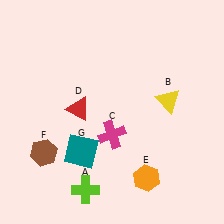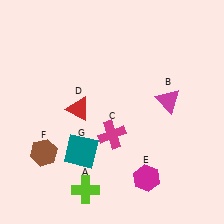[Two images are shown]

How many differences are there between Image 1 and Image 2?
There are 2 differences between the two images.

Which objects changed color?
B changed from yellow to magenta. E changed from orange to magenta.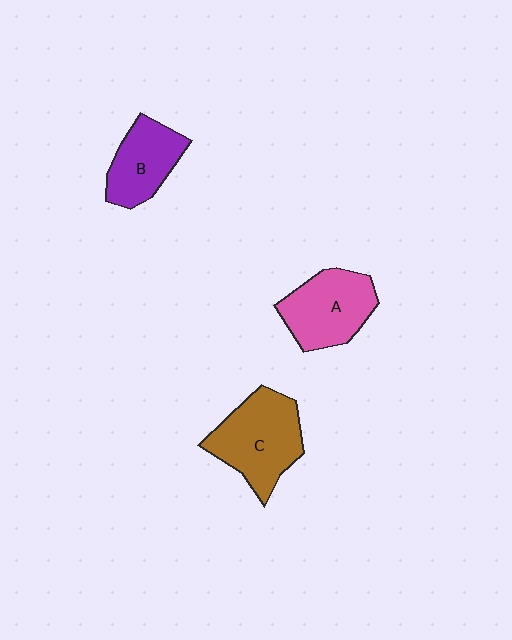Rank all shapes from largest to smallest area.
From largest to smallest: C (brown), A (pink), B (purple).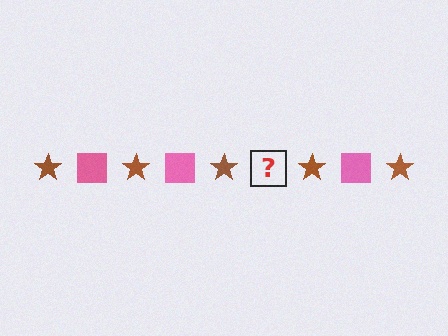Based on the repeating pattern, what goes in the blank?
The blank should be a pink square.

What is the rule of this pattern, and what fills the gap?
The rule is that the pattern alternates between brown star and pink square. The gap should be filled with a pink square.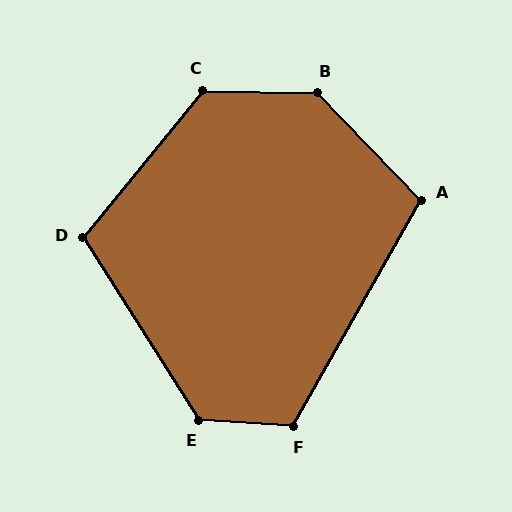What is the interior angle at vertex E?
Approximately 126 degrees (obtuse).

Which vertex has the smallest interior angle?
A, at approximately 107 degrees.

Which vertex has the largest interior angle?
B, at approximately 135 degrees.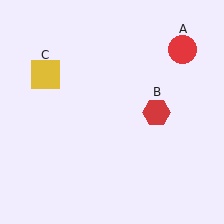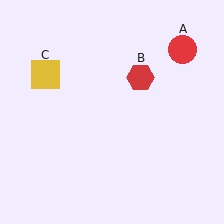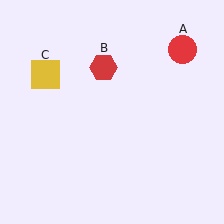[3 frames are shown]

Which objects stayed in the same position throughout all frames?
Red circle (object A) and yellow square (object C) remained stationary.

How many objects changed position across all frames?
1 object changed position: red hexagon (object B).